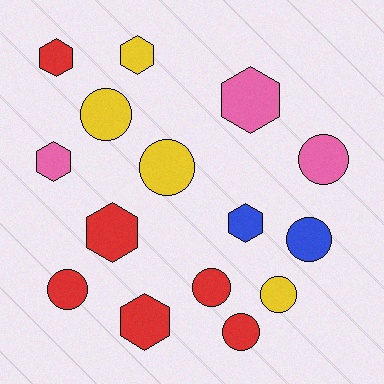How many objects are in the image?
There are 15 objects.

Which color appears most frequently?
Red, with 6 objects.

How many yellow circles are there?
There are 3 yellow circles.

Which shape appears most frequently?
Circle, with 8 objects.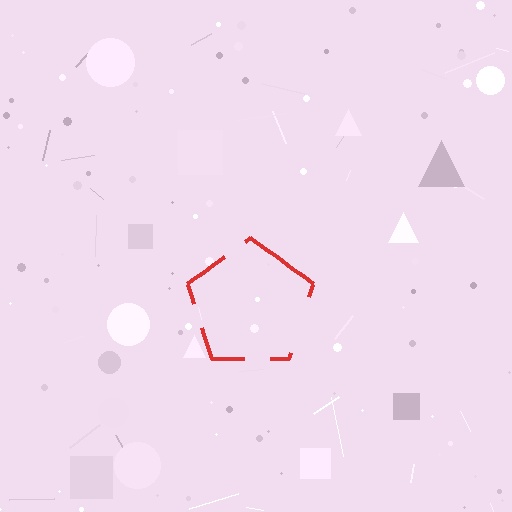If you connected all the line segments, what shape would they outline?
They would outline a pentagon.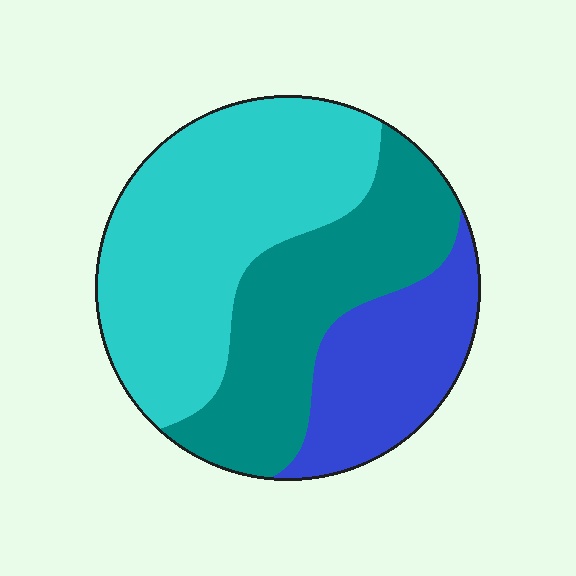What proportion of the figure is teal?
Teal takes up between a quarter and a half of the figure.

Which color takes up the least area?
Blue, at roughly 20%.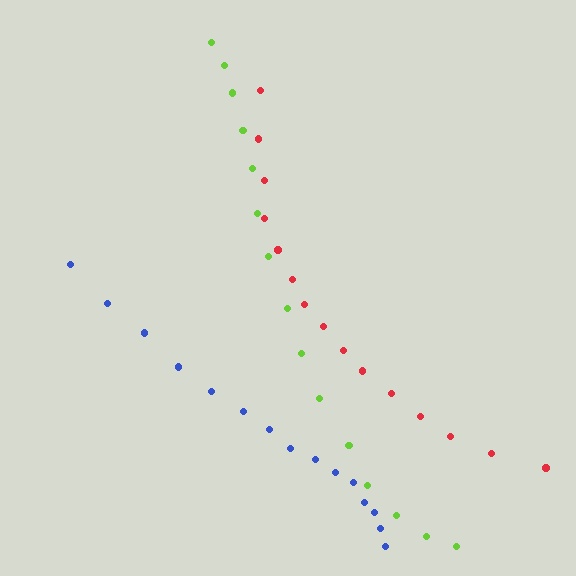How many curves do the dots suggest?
There are 3 distinct paths.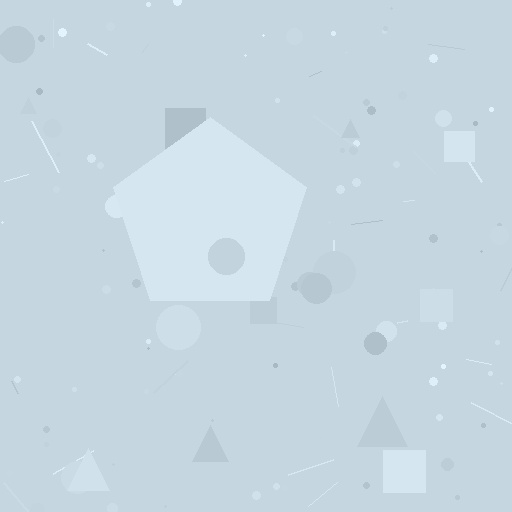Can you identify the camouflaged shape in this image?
The camouflaged shape is a pentagon.